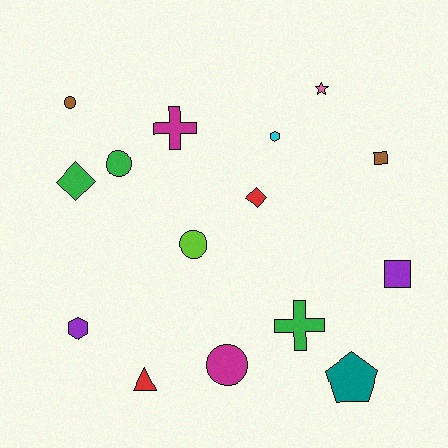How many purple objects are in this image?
There are 2 purple objects.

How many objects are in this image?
There are 15 objects.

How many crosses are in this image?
There are 2 crosses.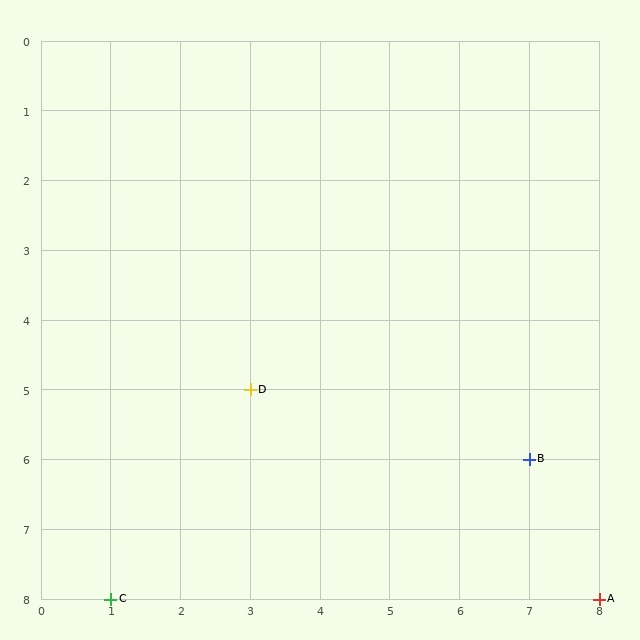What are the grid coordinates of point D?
Point D is at grid coordinates (3, 5).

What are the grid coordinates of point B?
Point B is at grid coordinates (7, 6).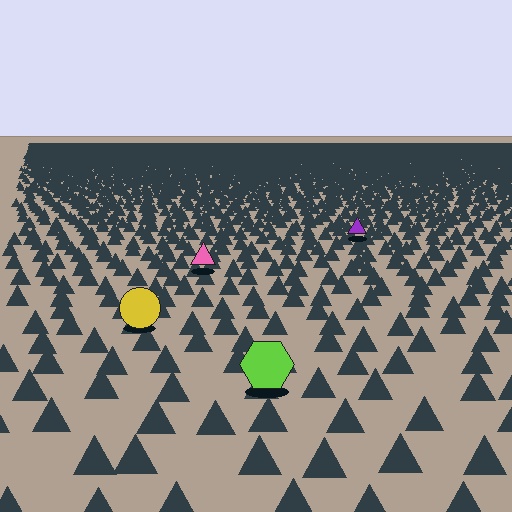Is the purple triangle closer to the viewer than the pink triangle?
No. The pink triangle is closer — you can tell from the texture gradient: the ground texture is coarser near it.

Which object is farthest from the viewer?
The purple triangle is farthest from the viewer. It appears smaller and the ground texture around it is denser.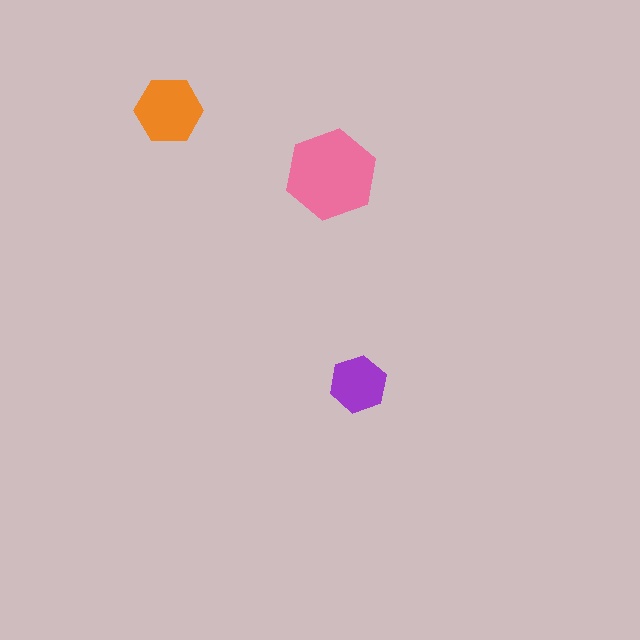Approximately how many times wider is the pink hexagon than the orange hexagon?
About 1.5 times wider.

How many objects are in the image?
There are 3 objects in the image.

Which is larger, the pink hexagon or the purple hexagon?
The pink one.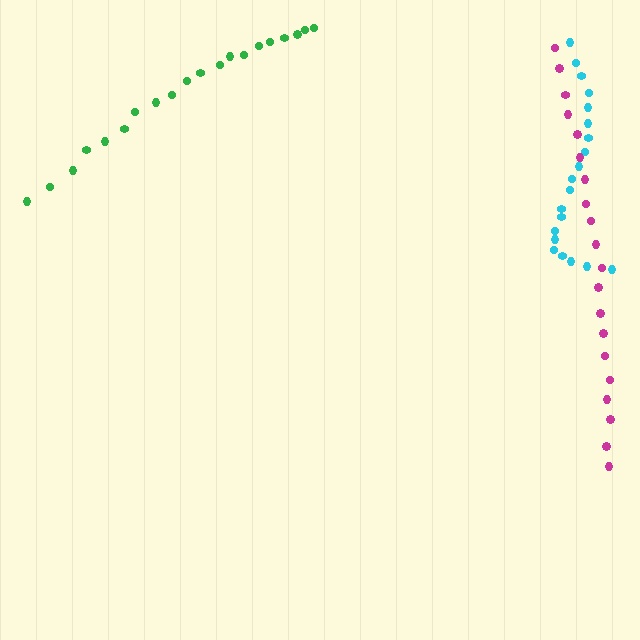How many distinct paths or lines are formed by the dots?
There are 3 distinct paths.